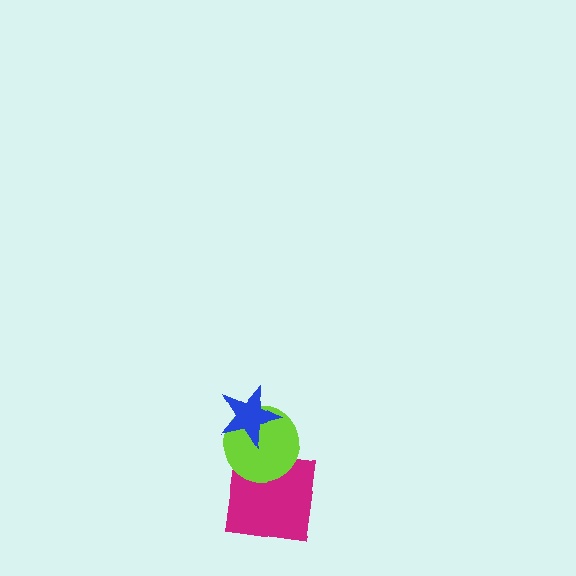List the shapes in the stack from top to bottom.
From top to bottom: the blue star, the lime circle, the magenta square.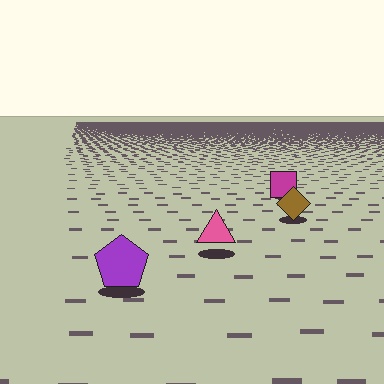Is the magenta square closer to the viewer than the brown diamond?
No. The brown diamond is closer — you can tell from the texture gradient: the ground texture is coarser near it.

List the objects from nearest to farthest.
From nearest to farthest: the purple pentagon, the pink triangle, the brown diamond, the magenta square.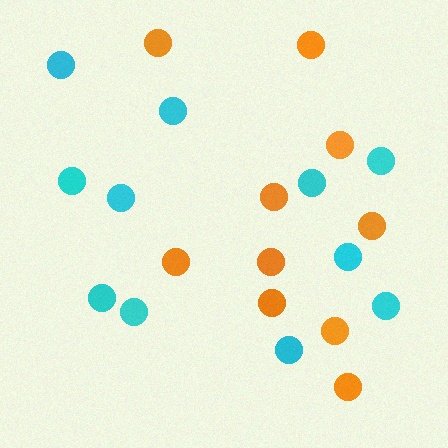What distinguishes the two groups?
There are 2 groups: one group of orange circles (10) and one group of cyan circles (11).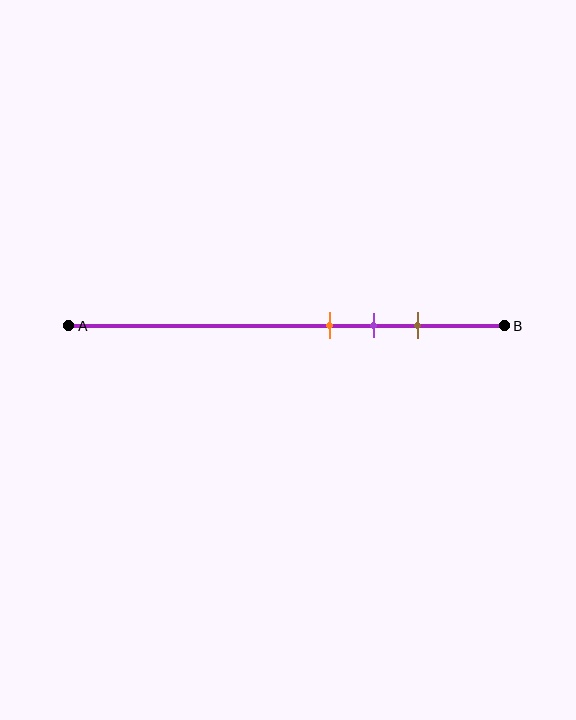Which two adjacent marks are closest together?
The orange and purple marks are the closest adjacent pair.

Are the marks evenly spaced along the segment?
Yes, the marks are approximately evenly spaced.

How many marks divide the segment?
There are 3 marks dividing the segment.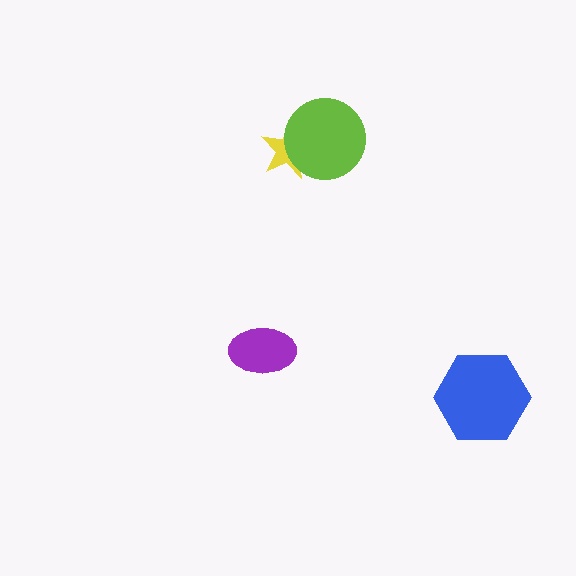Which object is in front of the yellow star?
The lime circle is in front of the yellow star.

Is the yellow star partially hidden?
Yes, it is partially covered by another shape.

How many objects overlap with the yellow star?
1 object overlaps with the yellow star.